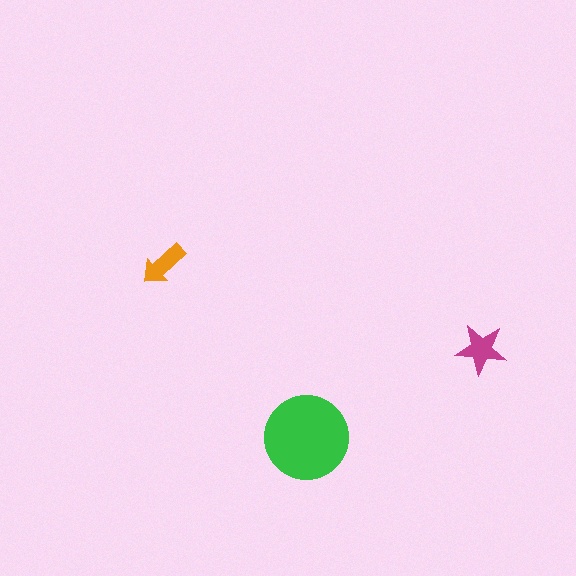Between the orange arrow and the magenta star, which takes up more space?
The magenta star.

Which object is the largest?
The green circle.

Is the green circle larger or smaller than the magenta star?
Larger.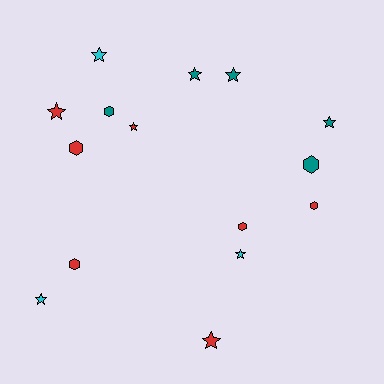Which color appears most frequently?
Red, with 7 objects.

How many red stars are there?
There are 3 red stars.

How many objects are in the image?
There are 15 objects.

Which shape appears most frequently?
Star, with 9 objects.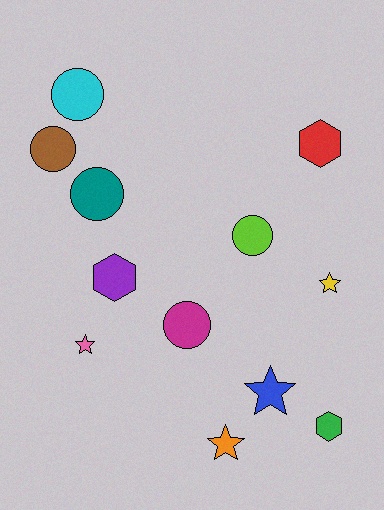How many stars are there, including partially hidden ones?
There are 4 stars.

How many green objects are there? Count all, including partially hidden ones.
There is 1 green object.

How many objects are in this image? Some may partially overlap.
There are 12 objects.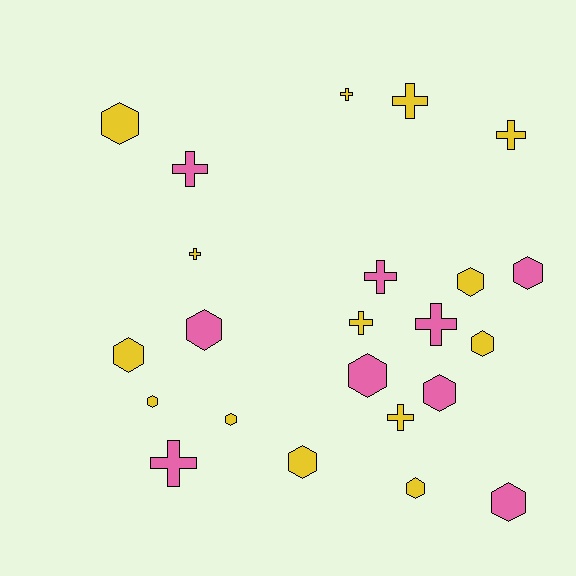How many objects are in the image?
There are 23 objects.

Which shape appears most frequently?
Hexagon, with 13 objects.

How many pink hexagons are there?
There are 5 pink hexagons.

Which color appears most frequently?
Yellow, with 14 objects.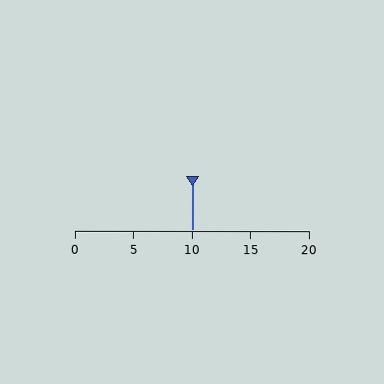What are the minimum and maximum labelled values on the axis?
The axis runs from 0 to 20.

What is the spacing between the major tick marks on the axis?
The major ticks are spaced 5 apart.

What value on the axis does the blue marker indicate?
The marker indicates approximately 10.